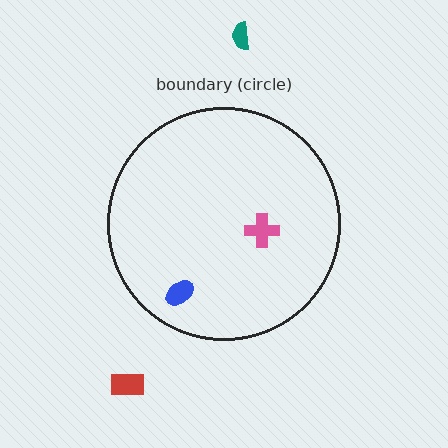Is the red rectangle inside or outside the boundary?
Outside.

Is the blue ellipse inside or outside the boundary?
Inside.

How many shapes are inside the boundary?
2 inside, 2 outside.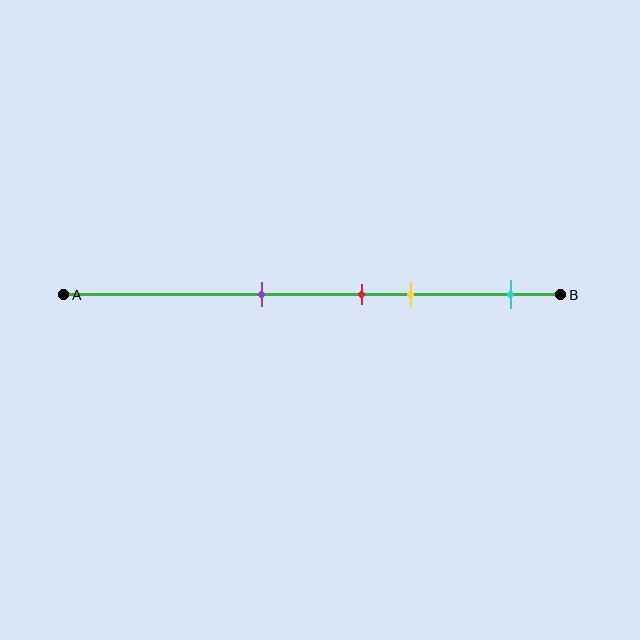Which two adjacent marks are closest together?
The red and yellow marks are the closest adjacent pair.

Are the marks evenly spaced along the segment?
No, the marks are not evenly spaced.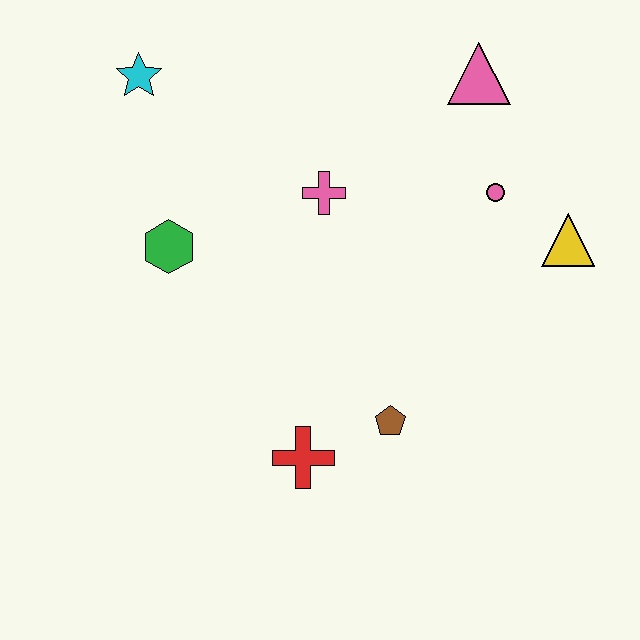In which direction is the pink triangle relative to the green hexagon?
The pink triangle is to the right of the green hexagon.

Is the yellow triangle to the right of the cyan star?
Yes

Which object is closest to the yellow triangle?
The pink circle is closest to the yellow triangle.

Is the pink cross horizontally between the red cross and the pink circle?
Yes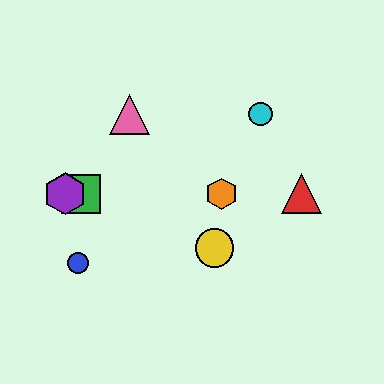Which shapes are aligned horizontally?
The red triangle, the green square, the purple hexagon, the orange hexagon are aligned horizontally.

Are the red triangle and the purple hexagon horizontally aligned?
Yes, both are at y≈194.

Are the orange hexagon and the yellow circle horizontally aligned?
No, the orange hexagon is at y≈194 and the yellow circle is at y≈248.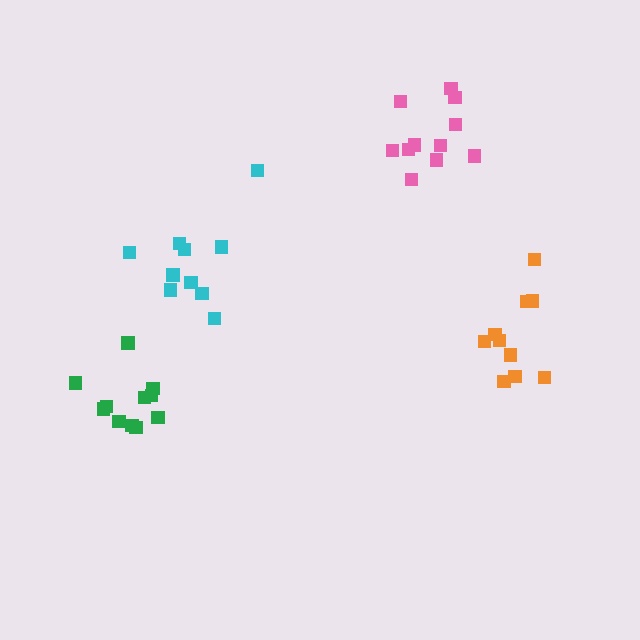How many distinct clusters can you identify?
There are 4 distinct clusters.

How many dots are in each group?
Group 1: 11 dots, Group 2: 11 dots, Group 3: 10 dots, Group 4: 10 dots (42 total).